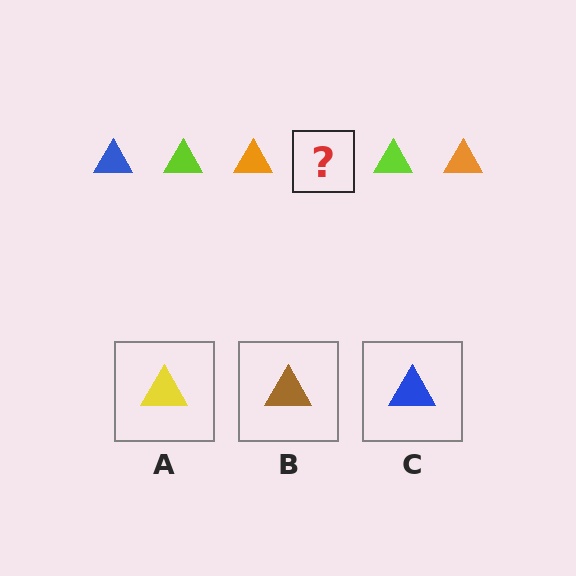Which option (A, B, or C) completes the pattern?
C.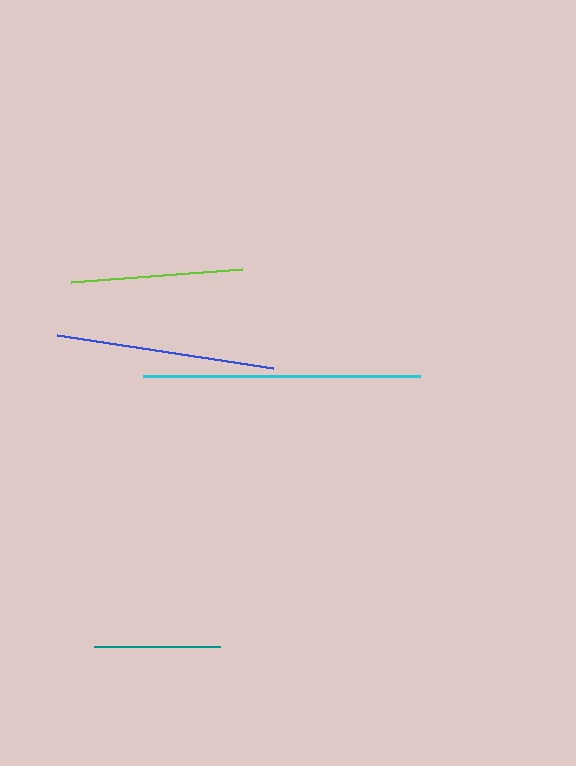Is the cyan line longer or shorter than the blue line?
The cyan line is longer than the blue line.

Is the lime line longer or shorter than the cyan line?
The cyan line is longer than the lime line.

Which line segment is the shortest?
The teal line is the shortest at approximately 126 pixels.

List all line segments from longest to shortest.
From longest to shortest: cyan, blue, lime, teal.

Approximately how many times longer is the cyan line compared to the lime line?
The cyan line is approximately 1.6 times the length of the lime line.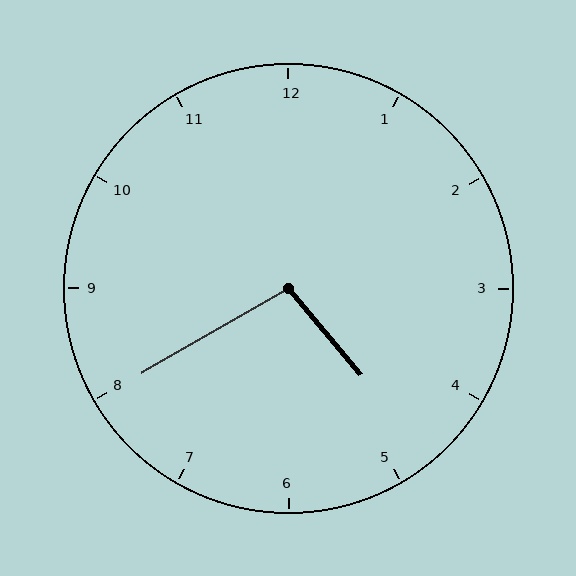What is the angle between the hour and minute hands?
Approximately 100 degrees.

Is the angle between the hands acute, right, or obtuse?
It is obtuse.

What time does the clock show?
4:40.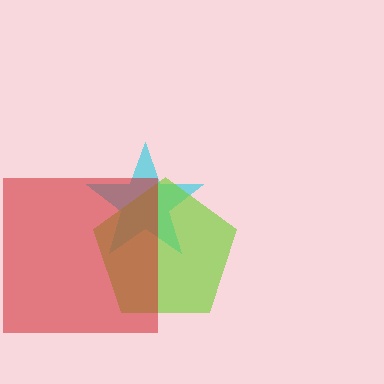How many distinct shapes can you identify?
There are 3 distinct shapes: a cyan star, a lime pentagon, a red square.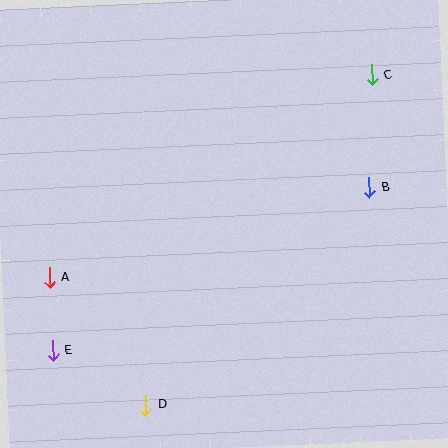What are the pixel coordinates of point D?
Point D is at (146, 405).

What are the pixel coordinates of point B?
Point B is at (369, 187).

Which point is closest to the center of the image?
Point B at (369, 187) is closest to the center.